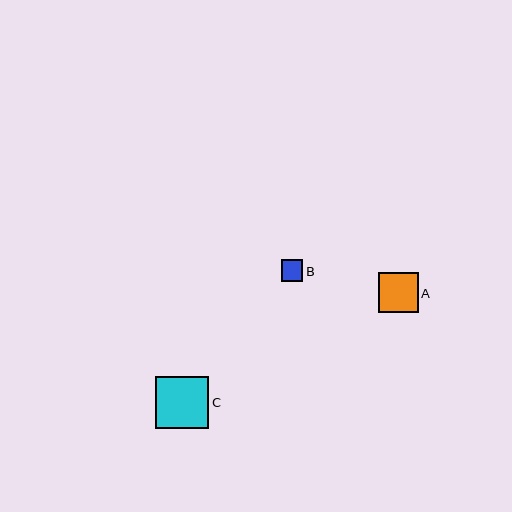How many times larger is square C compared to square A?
Square C is approximately 1.3 times the size of square A.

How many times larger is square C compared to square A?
Square C is approximately 1.3 times the size of square A.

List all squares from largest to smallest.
From largest to smallest: C, A, B.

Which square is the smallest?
Square B is the smallest with a size of approximately 21 pixels.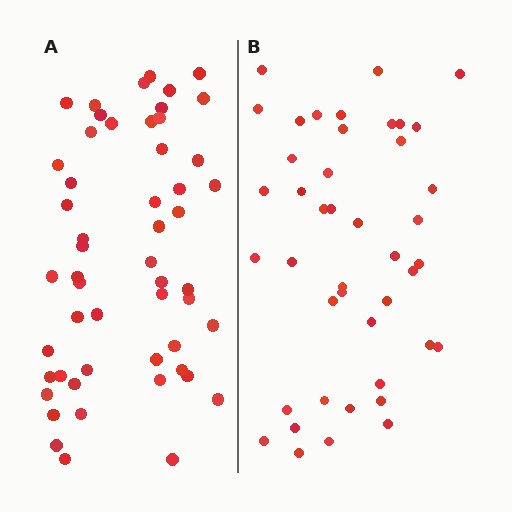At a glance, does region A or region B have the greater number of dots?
Region A (the left region) has more dots.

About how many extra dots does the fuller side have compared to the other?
Region A has roughly 10 or so more dots than region B.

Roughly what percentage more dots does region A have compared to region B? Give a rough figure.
About 25% more.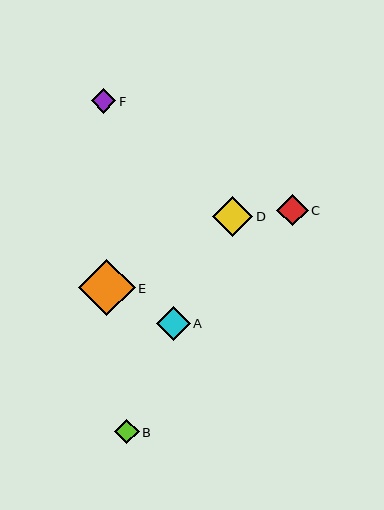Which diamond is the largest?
Diamond E is the largest with a size of approximately 57 pixels.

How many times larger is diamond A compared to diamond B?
Diamond A is approximately 1.4 times the size of diamond B.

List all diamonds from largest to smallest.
From largest to smallest: E, D, A, C, B, F.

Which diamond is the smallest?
Diamond F is the smallest with a size of approximately 25 pixels.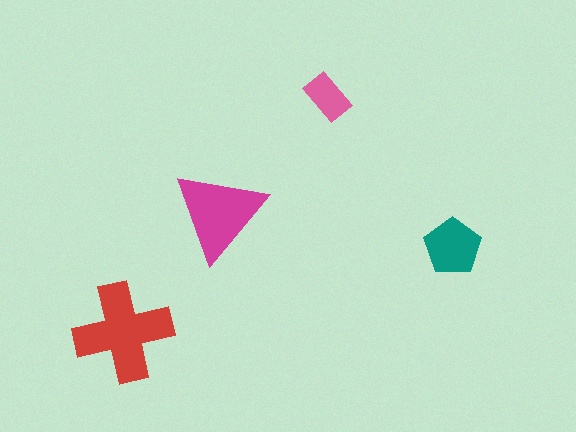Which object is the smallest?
The pink rectangle.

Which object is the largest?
The red cross.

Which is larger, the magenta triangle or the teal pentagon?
The magenta triangle.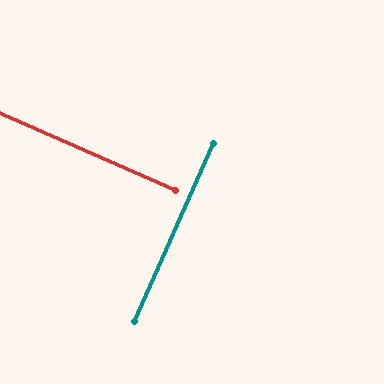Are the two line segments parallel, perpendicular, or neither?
Perpendicular — they meet at approximately 90°.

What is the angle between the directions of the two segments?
Approximately 90 degrees.